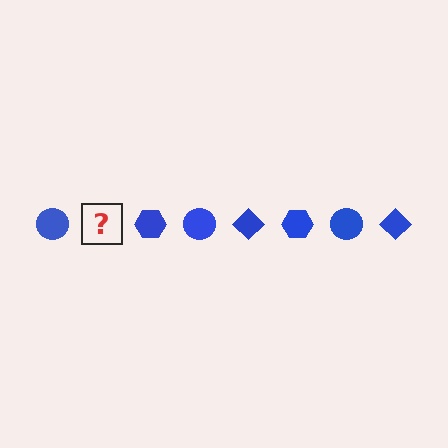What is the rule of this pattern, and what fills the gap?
The rule is that the pattern cycles through circle, diamond, hexagon shapes in blue. The gap should be filled with a blue diamond.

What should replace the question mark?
The question mark should be replaced with a blue diamond.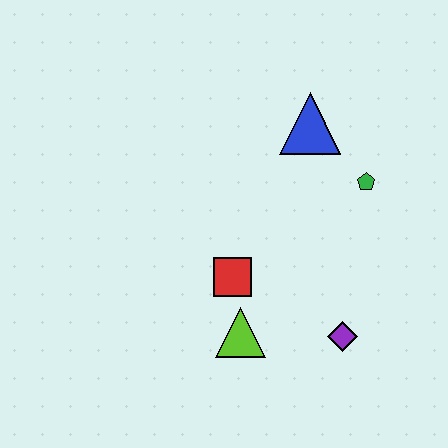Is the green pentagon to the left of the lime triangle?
No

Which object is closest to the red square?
The lime triangle is closest to the red square.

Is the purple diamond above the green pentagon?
No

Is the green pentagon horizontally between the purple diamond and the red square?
No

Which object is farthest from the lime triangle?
The blue triangle is farthest from the lime triangle.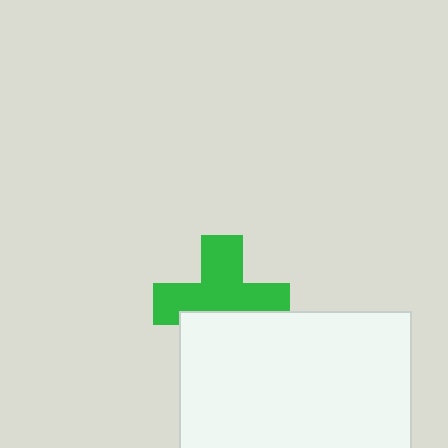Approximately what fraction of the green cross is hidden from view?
Roughly 36% of the green cross is hidden behind the white rectangle.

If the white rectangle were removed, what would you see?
You would see the complete green cross.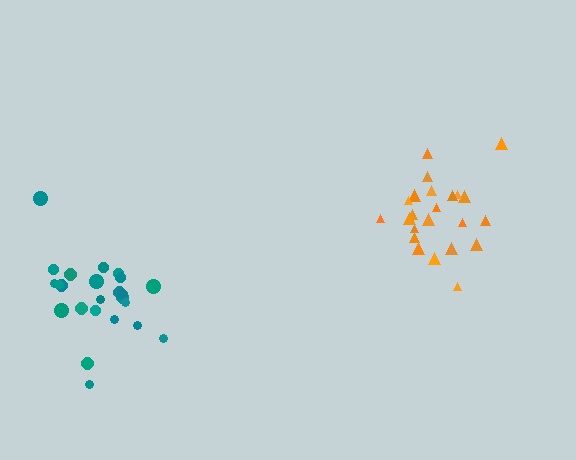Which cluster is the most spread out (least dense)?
Teal.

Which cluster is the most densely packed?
Orange.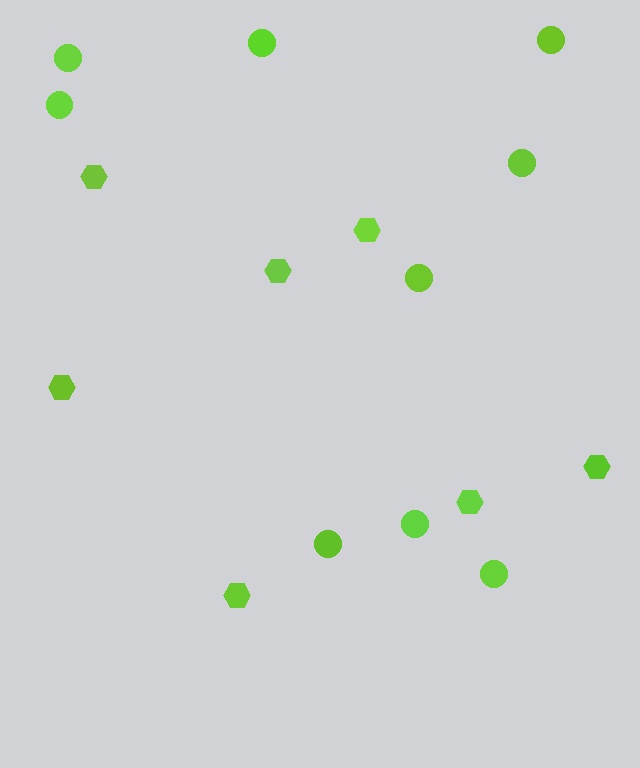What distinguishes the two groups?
There are 2 groups: one group of hexagons (7) and one group of circles (9).